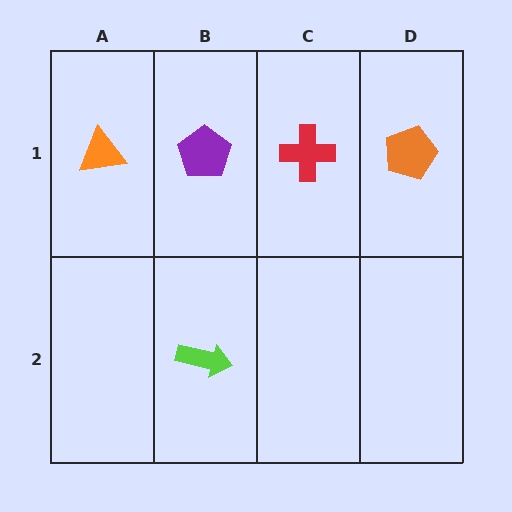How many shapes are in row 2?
1 shape.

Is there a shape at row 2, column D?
No, that cell is empty.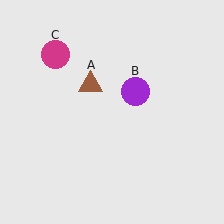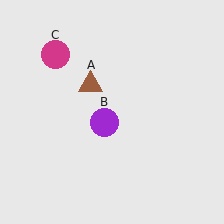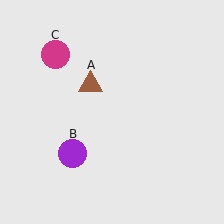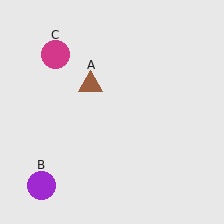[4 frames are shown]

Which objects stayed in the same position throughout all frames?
Brown triangle (object A) and magenta circle (object C) remained stationary.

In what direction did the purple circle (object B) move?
The purple circle (object B) moved down and to the left.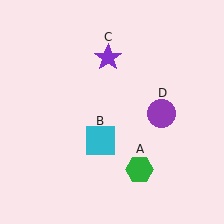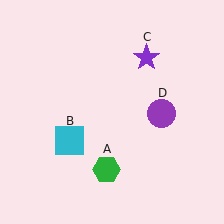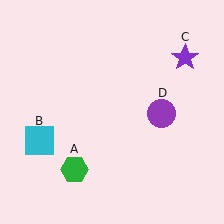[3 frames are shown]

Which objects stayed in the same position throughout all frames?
Purple circle (object D) remained stationary.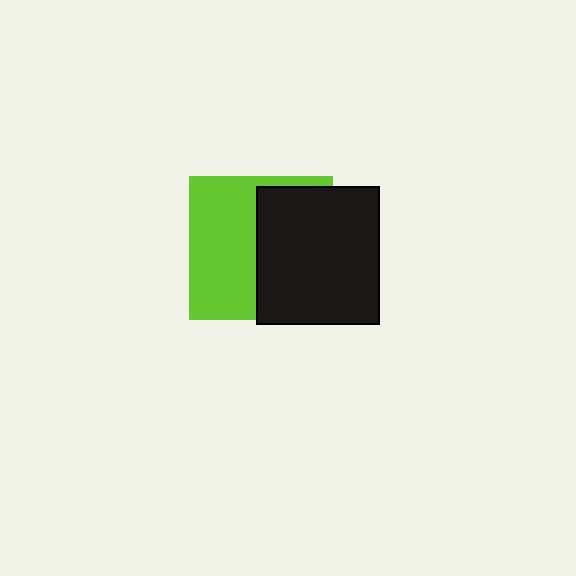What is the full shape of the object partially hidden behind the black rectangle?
The partially hidden object is a lime square.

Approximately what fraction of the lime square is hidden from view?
Roughly 50% of the lime square is hidden behind the black rectangle.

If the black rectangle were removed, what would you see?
You would see the complete lime square.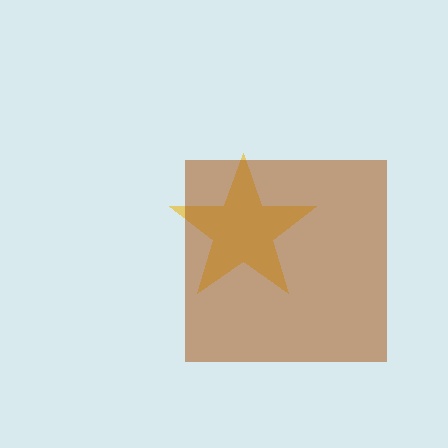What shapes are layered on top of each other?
The layered shapes are: a yellow star, a brown square.